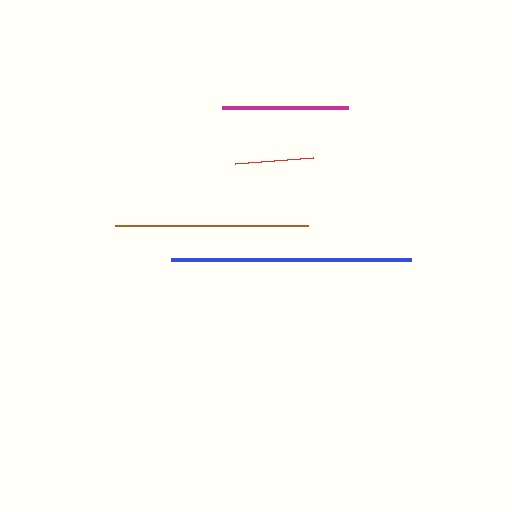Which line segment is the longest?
The blue line is the longest at approximately 240 pixels.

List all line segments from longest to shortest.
From longest to shortest: blue, brown, magenta, red.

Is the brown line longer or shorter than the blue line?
The blue line is longer than the brown line.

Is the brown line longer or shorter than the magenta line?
The brown line is longer than the magenta line.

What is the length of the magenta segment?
The magenta segment is approximately 126 pixels long.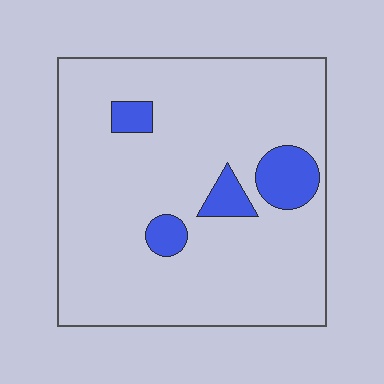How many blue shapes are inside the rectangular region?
4.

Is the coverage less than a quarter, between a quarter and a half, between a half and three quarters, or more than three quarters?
Less than a quarter.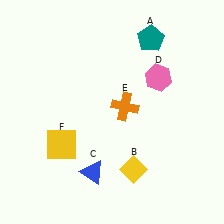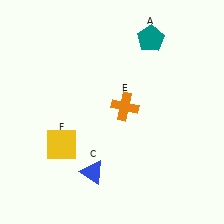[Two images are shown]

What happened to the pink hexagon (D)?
The pink hexagon (D) was removed in Image 2. It was in the top-right area of Image 1.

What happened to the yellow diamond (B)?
The yellow diamond (B) was removed in Image 2. It was in the bottom-right area of Image 1.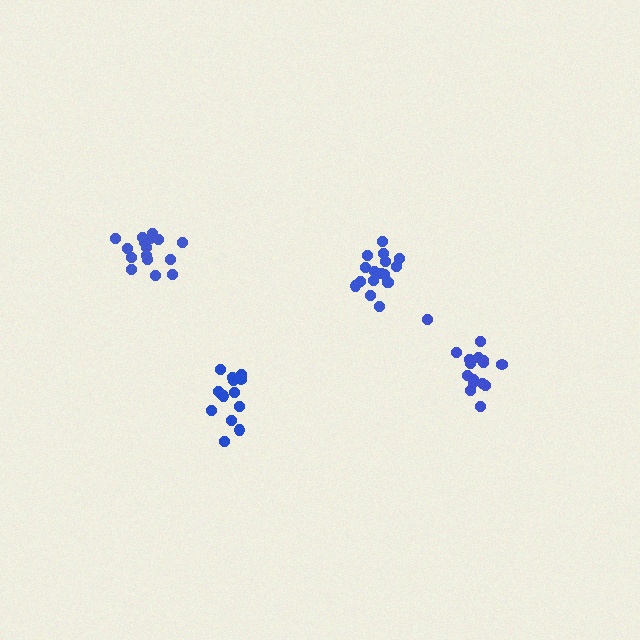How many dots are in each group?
Group 1: 16 dots, Group 2: 14 dots, Group 3: 16 dots, Group 4: 17 dots (63 total).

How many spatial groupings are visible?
There are 4 spatial groupings.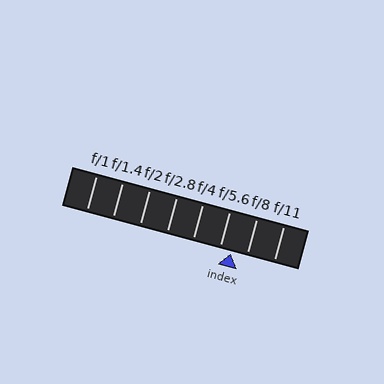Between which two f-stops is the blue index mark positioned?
The index mark is between f/5.6 and f/8.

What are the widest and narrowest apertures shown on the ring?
The widest aperture shown is f/1 and the narrowest is f/11.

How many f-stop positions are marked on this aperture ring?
There are 8 f-stop positions marked.